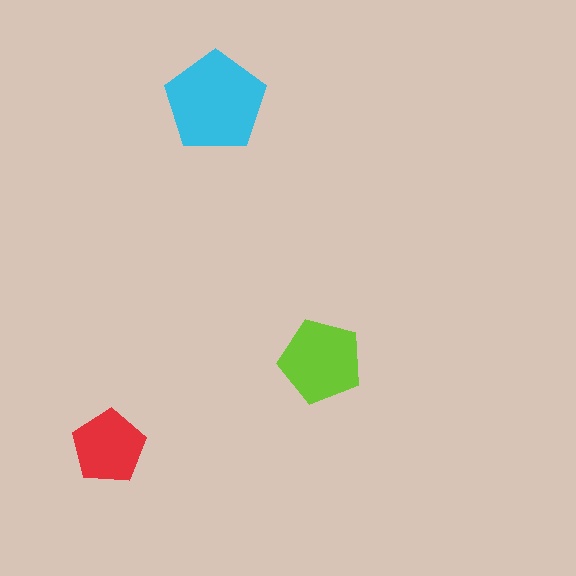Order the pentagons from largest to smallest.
the cyan one, the lime one, the red one.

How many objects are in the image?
There are 3 objects in the image.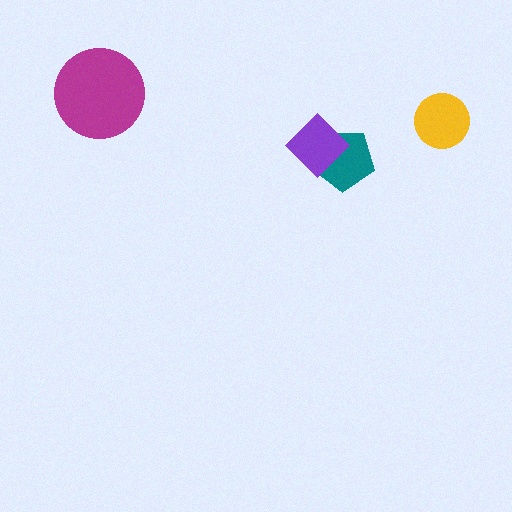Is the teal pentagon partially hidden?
Yes, it is partially covered by another shape.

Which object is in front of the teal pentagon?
The purple diamond is in front of the teal pentagon.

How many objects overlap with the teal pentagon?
1 object overlaps with the teal pentagon.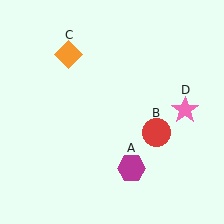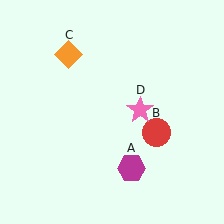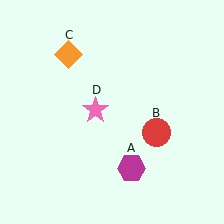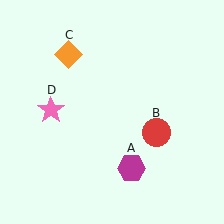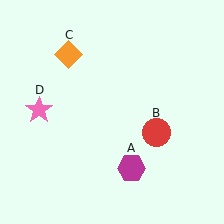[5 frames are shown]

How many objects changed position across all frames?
1 object changed position: pink star (object D).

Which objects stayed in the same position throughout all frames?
Magenta hexagon (object A) and red circle (object B) and orange diamond (object C) remained stationary.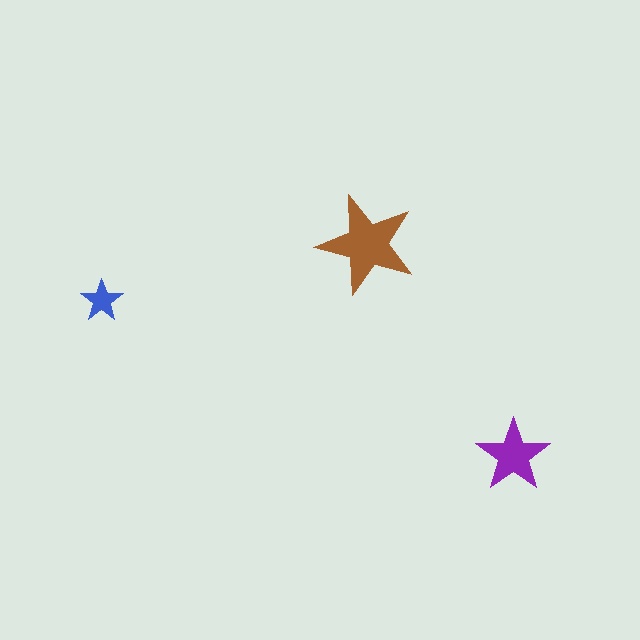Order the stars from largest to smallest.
the brown one, the purple one, the blue one.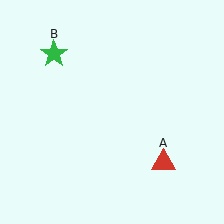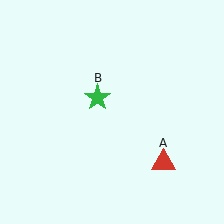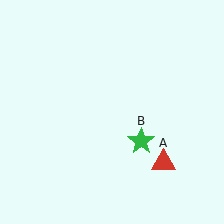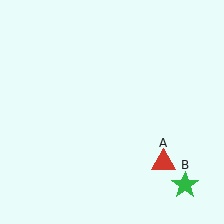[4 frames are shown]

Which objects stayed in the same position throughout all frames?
Red triangle (object A) remained stationary.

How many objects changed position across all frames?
1 object changed position: green star (object B).